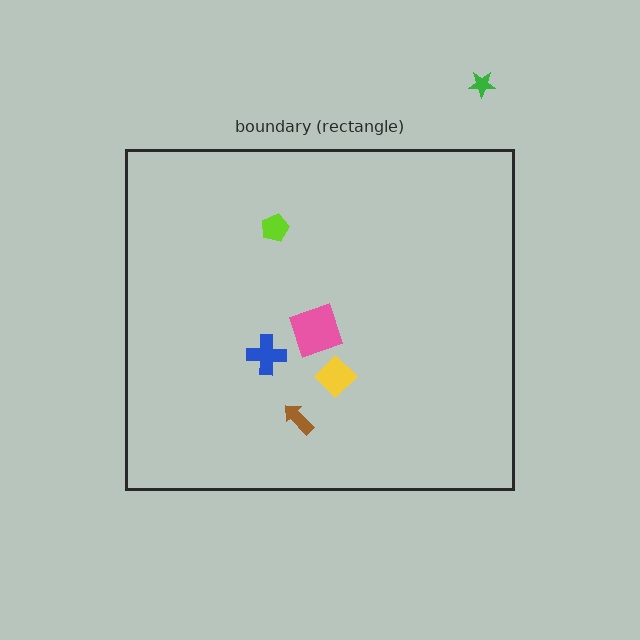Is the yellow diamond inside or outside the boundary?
Inside.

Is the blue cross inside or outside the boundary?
Inside.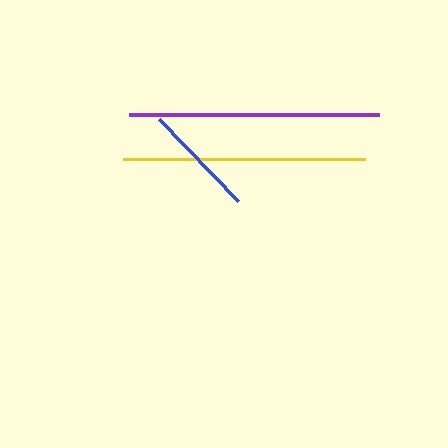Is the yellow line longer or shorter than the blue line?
The yellow line is longer than the blue line.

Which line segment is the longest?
The purple line is the longest at approximately 250 pixels.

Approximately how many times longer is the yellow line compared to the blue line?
The yellow line is approximately 2.1 times the length of the blue line.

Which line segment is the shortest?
The blue line is the shortest at approximately 114 pixels.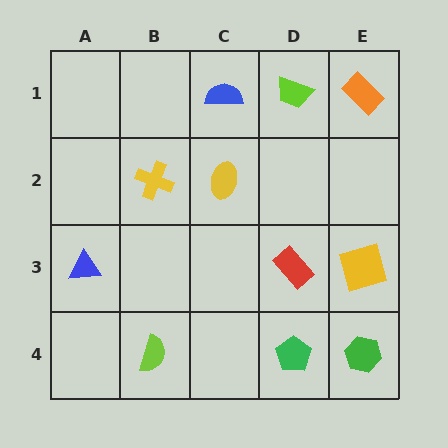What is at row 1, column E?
An orange rectangle.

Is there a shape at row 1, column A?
No, that cell is empty.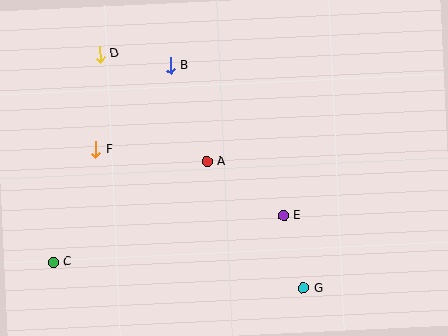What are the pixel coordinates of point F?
Point F is at (96, 150).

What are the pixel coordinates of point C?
Point C is at (53, 262).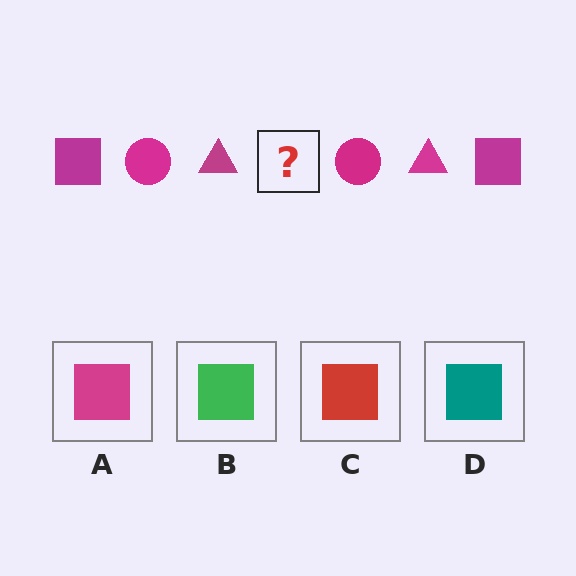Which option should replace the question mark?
Option A.